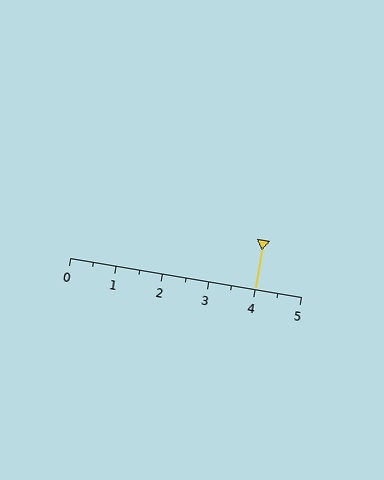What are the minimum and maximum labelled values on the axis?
The axis runs from 0 to 5.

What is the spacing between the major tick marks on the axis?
The major ticks are spaced 1 apart.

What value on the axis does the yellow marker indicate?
The marker indicates approximately 4.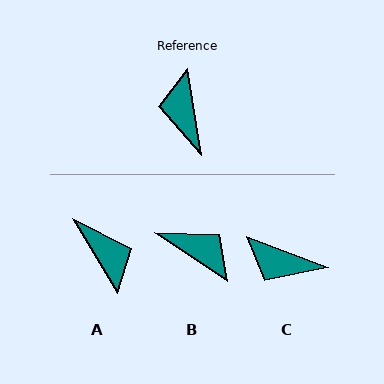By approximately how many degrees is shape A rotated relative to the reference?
Approximately 159 degrees clockwise.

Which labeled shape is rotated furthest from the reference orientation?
A, about 159 degrees away.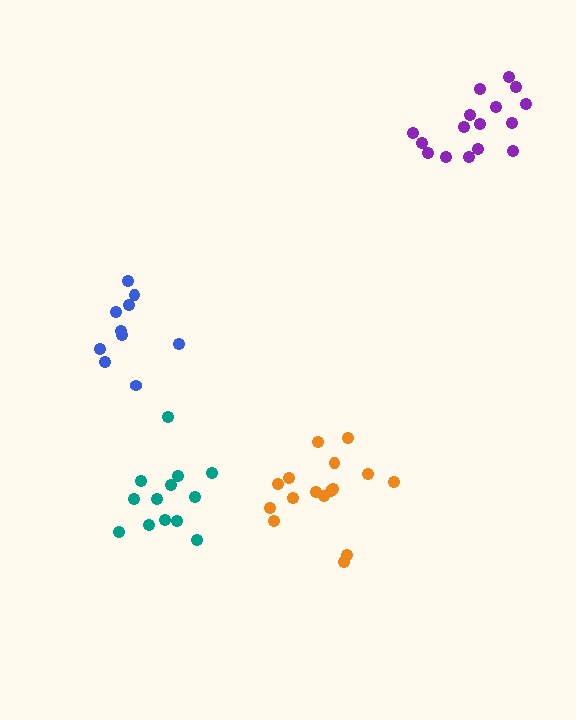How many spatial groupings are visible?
There are 4 spatial groupings.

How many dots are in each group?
Group 1: 16 dots, Group 2: 10 dots, Group 3: 13 dots, Group 4: 16 dots (55 total).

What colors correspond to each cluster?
The clusters are colored: orange, blue, teal, purple.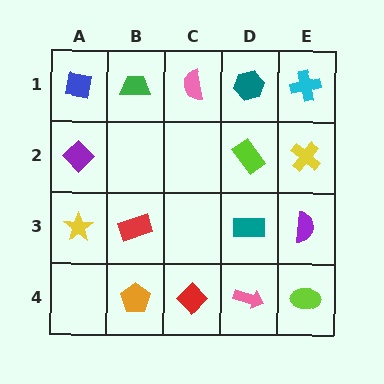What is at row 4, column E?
A lime ellipse.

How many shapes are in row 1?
5 shapes.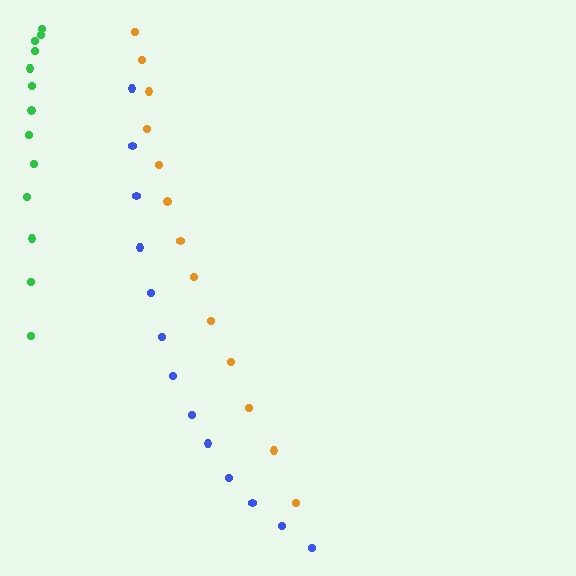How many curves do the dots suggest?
There are 3 distinct paths.